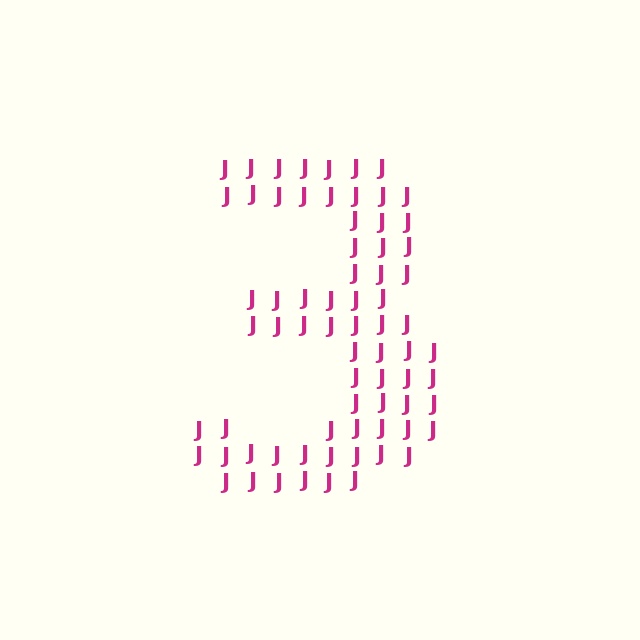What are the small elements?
The small elements are letter J's.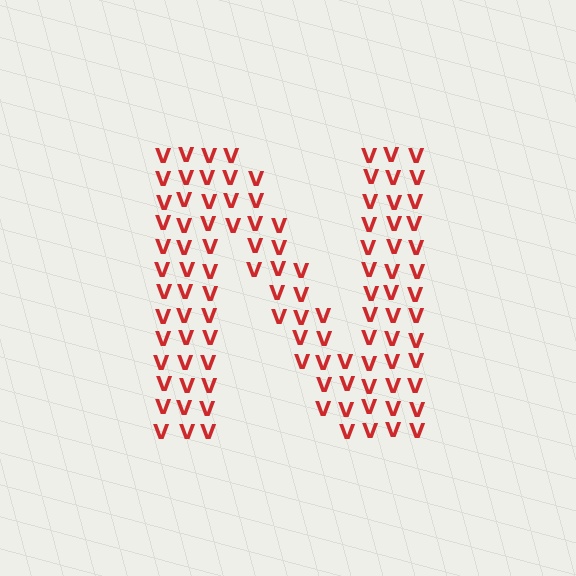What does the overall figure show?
The overall figure shows the letter N.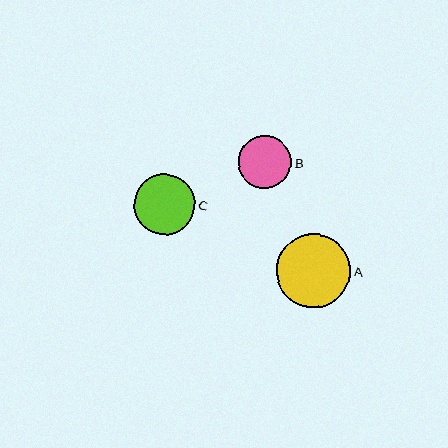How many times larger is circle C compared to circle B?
Circle C is approximately 1.2 times the size of circle B.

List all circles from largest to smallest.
From largest to smallest: A, C, B.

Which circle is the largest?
Circle A is the largest with a size of approximately 74 pixels.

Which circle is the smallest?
Circle B is the smallest with a size of approximately 53 pixels.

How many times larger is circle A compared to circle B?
Circle A is approximately 1.4 times the size of circle B.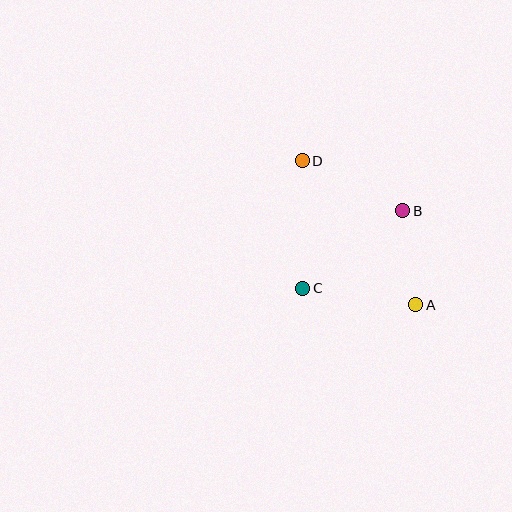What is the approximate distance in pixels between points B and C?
The distance between B and C is approximately 127 pixels.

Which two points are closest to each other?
Points A and B are closest to each other.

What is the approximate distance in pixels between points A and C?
The distance between A and C is approximately 114 pixels.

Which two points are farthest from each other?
Points A and D are farthest from each other.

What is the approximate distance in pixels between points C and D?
The distance between C and D is approximately 128 pixels.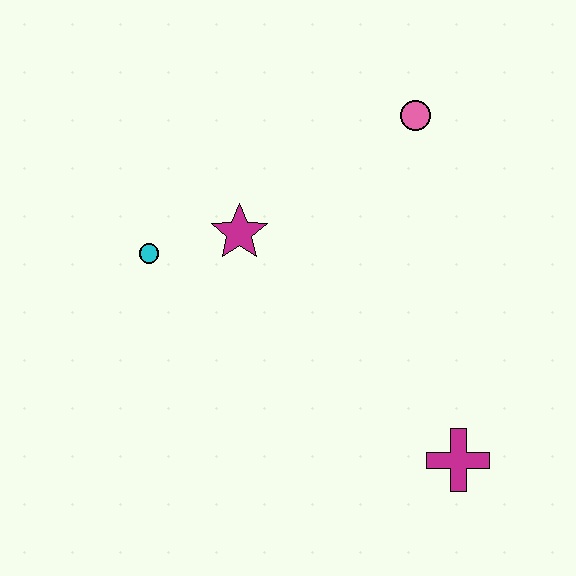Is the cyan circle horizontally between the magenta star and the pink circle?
No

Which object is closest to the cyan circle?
The magenta star is closest to the cyan circle.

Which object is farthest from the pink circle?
The magenta cross is farthest from the pink circle.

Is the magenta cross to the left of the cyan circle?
No